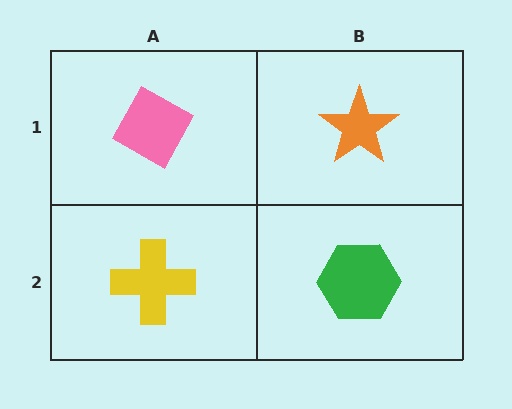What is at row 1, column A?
A pink diamond.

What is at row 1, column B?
An orange star.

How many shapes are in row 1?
2 shapes.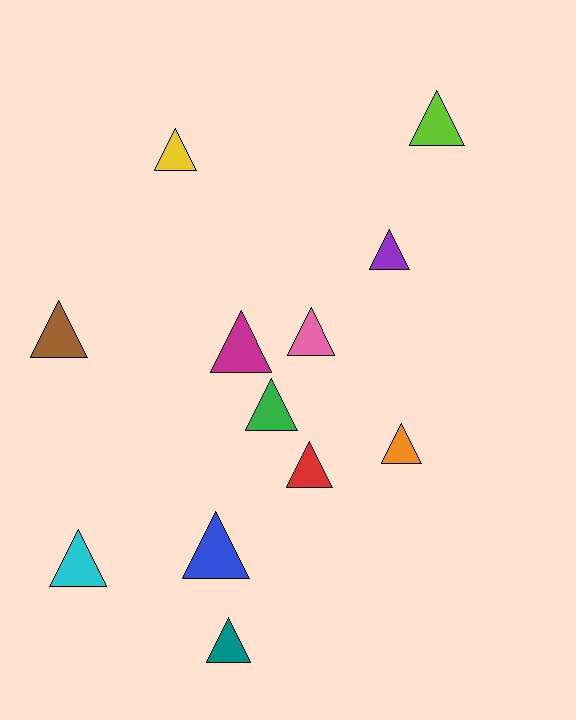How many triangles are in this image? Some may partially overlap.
There are 12 triangles.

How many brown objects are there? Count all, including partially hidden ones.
There is 1 brown object.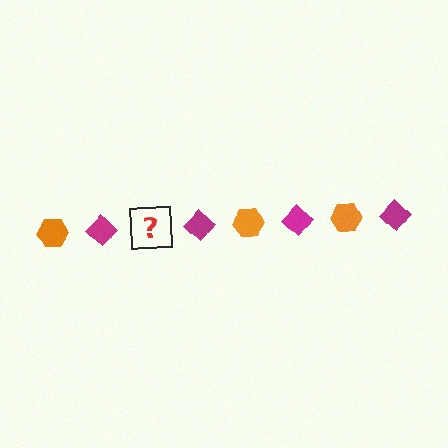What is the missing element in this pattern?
The missing element is an orange hexagon.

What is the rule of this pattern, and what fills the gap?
The rule is that the pattern alternates between orange hexagon and magenta diamond. The gap should be filled with an orange hexagon.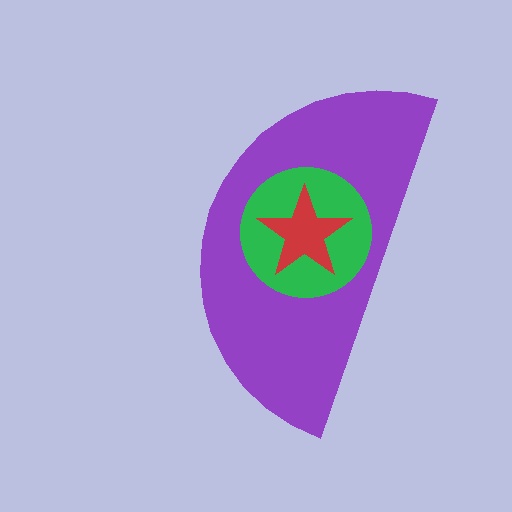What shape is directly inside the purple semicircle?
The green circle.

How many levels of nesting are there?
3.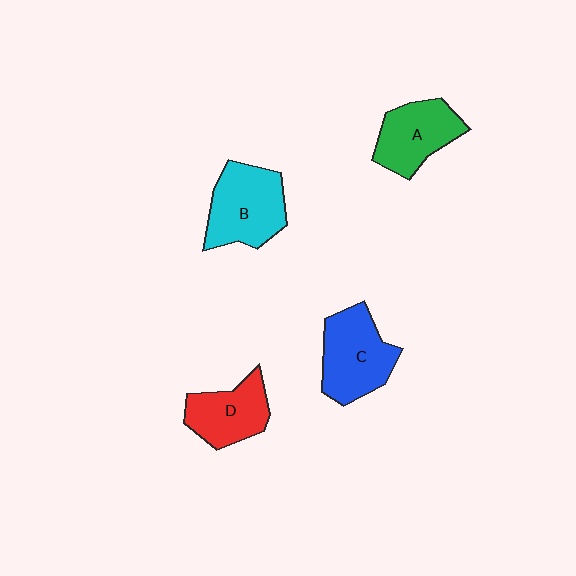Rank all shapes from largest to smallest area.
From largest to smallest: B (cyan), C (blue), A (green), D (red).